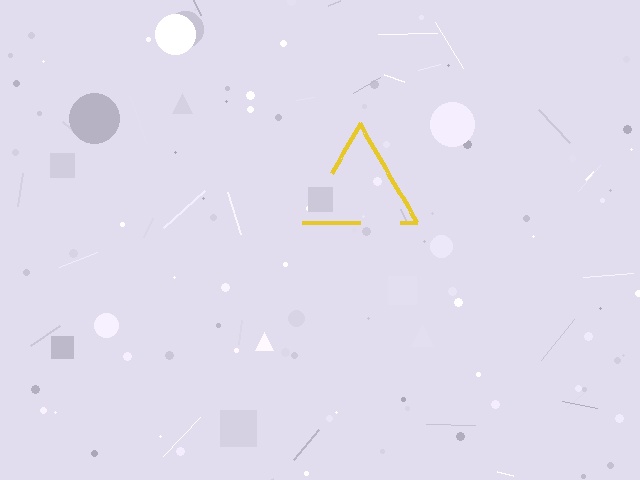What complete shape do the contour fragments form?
The contour fragments form a triangle.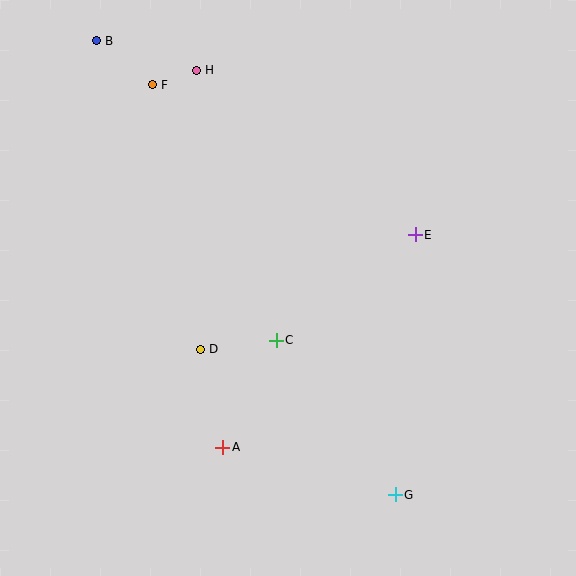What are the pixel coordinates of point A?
Point A is at (223, 447).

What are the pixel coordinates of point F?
Point F is at (152, 85).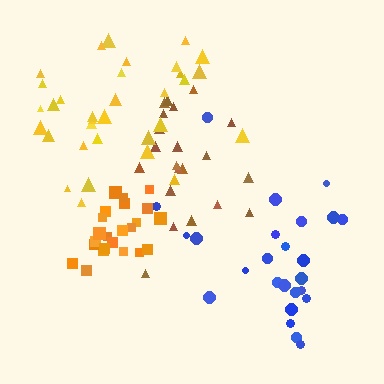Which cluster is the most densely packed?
Orange.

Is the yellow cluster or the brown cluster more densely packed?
Yellow.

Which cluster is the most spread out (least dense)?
Brown.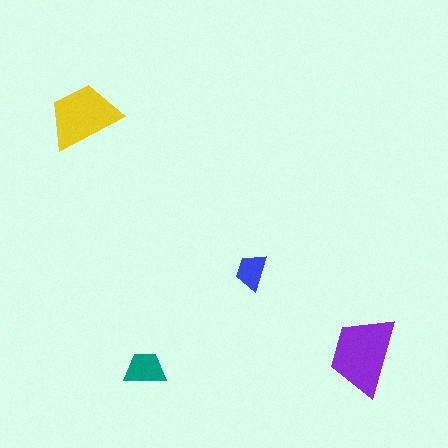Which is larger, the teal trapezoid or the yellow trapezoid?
The yellow one.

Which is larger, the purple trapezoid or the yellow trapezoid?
The purple one.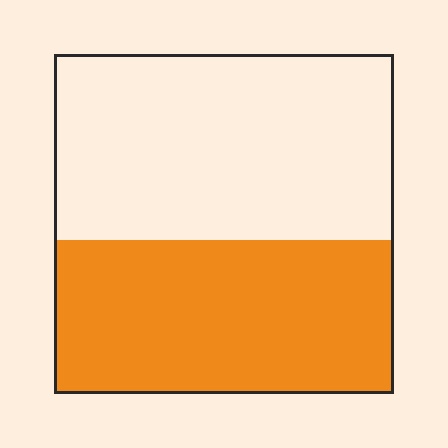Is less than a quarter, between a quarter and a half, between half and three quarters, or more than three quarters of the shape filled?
Between a quarter and a half.